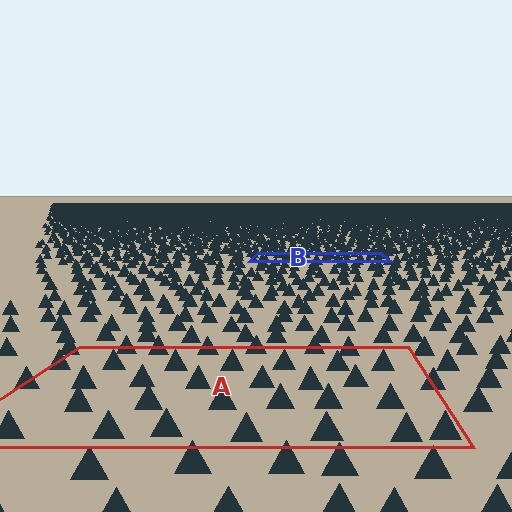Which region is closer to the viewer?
Region A is closer. The texture elements there are larger and more spread out.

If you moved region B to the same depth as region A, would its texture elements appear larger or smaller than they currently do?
They would appear larger. At a closer depth, the same texture elements are projected at a bigger on-screen size.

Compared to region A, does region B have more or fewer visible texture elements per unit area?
Region B has more texture elements per unit area — they are packed more densely because it is farther away.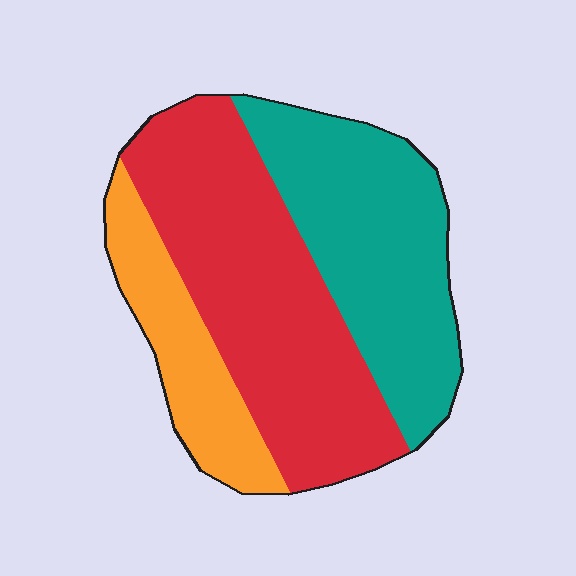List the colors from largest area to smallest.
From largest to smallest: red, teal, orange.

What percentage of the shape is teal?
Teal covers roughly 35% of the shape.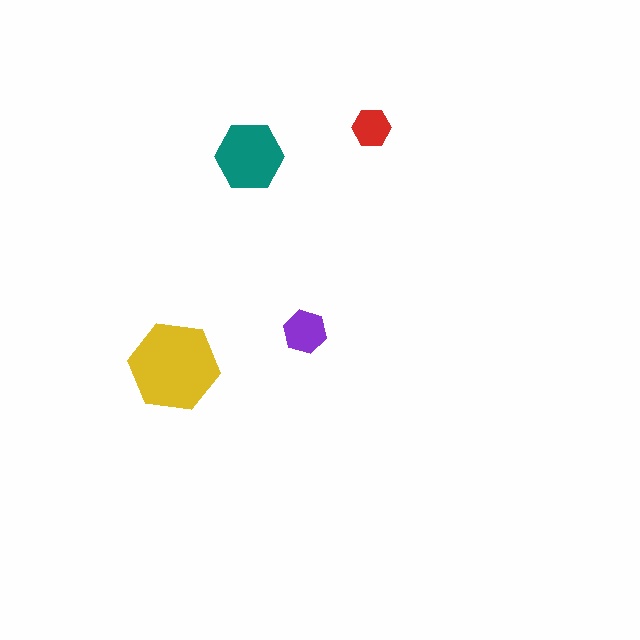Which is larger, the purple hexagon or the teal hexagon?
The teal one.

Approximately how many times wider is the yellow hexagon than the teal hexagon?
About 1.5 times wider.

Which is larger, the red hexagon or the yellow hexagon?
The yellow one.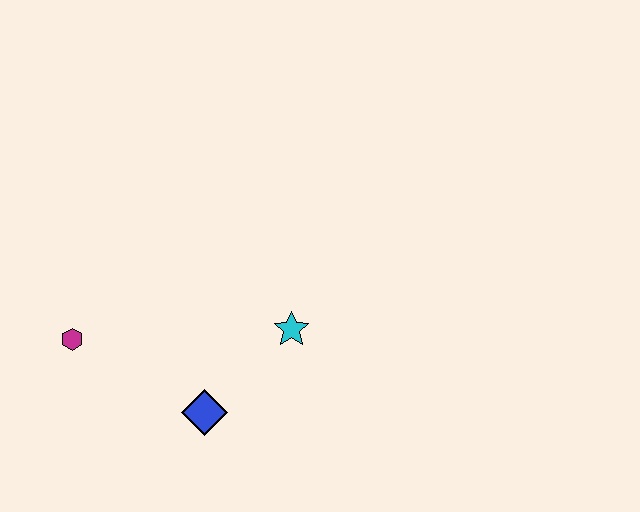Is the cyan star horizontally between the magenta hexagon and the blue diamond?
No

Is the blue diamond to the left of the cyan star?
Yes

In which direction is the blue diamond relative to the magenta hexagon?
The blue diamond is to the right of the magenta hexagon.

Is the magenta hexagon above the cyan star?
No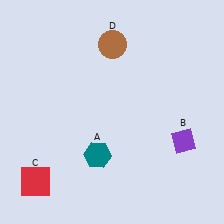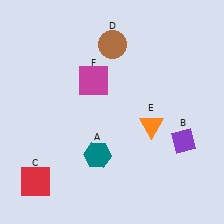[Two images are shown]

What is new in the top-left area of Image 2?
A magenta square (F) was added in the top-left area of Image 2.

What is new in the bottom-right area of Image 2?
An orange triangle (E) was added in the bottom-right area of Image 2.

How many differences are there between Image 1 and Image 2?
There are 2 differences between the two images.